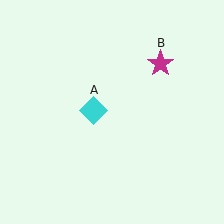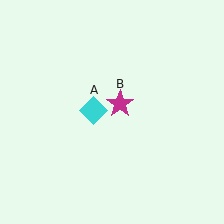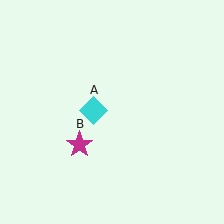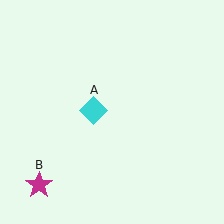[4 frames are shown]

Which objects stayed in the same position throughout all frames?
Cyan diamond (object A) remained stationary.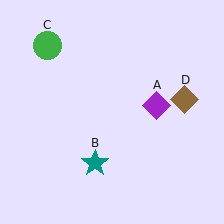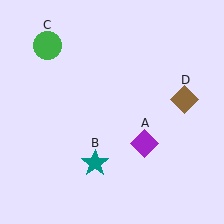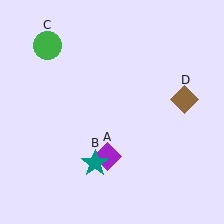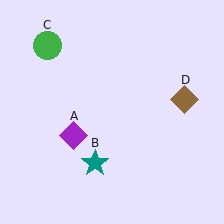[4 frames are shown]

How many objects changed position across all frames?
1 object changed position: purple diamond (object A).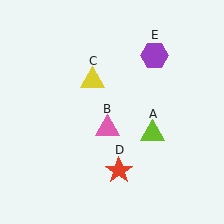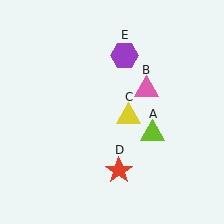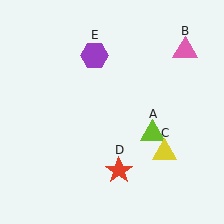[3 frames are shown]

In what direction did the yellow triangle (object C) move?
The yellow triangle (object C) moved down and to the right.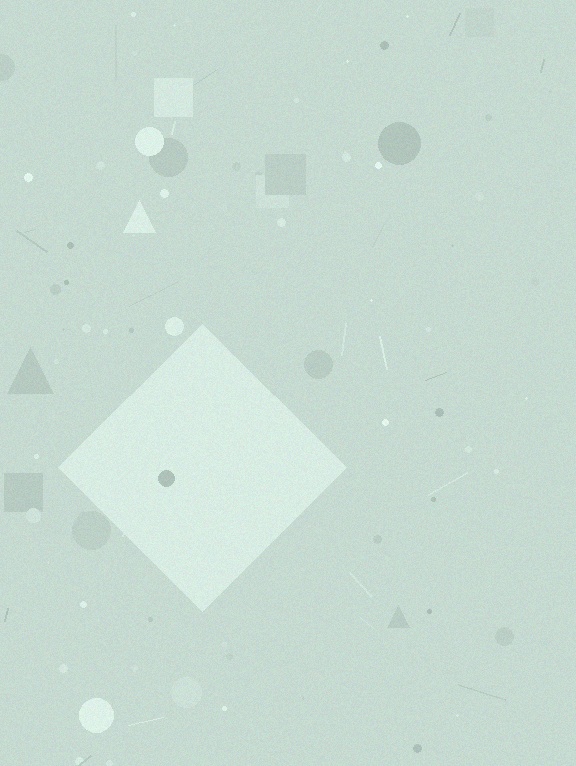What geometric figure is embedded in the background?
A diamond is embedded in the background.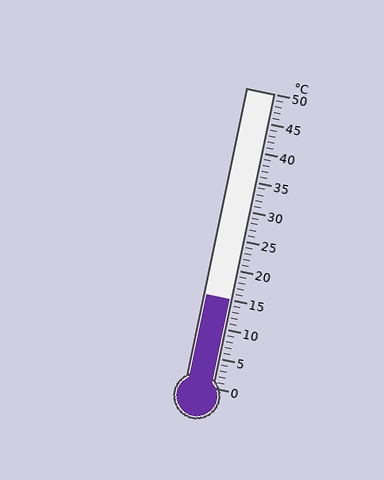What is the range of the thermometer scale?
The thermometer scale ranges from 0°C to 50°C.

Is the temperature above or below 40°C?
The temperature is below 40°C.